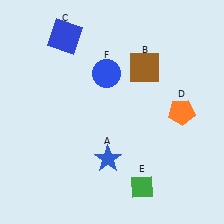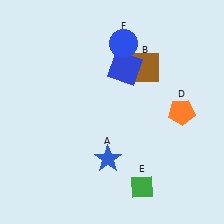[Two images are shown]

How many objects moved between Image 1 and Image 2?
2 objects moved between the two images.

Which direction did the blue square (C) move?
The blue square (C) moved right.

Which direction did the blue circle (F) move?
The blue circle (F) moved up.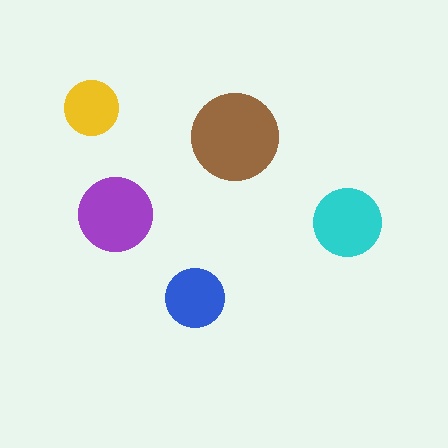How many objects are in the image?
There are 5 objects in the image.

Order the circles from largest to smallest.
the brown one, the purple one, the cyan one, the blue one, the yellow one.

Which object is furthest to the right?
The cyan circle is rightmost.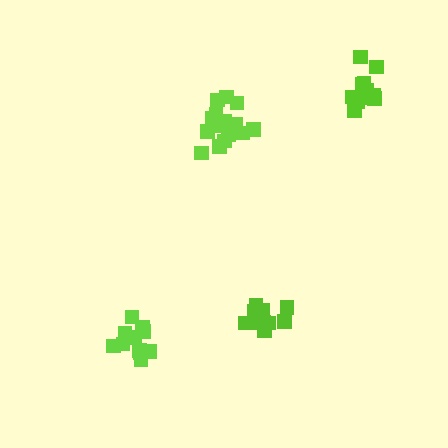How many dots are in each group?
Group 1: 15 dots, Group 2: 16 dots, Group 3: 11 dots, Group 4: 10 dots (52 total).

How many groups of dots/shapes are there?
There are 4 groups.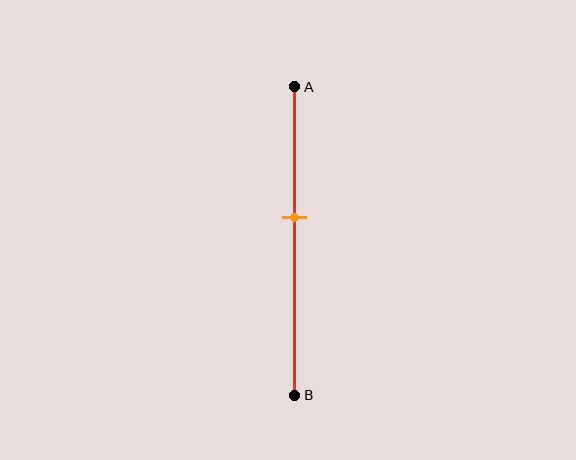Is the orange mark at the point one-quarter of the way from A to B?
No, the mark is at about 40% from A, not at the 25% one-quarter point.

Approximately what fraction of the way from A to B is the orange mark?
The orange mark is approximately 40% of the way from A to B.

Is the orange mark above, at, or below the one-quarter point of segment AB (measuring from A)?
The orange mark is below the one-quarter point of segment AB.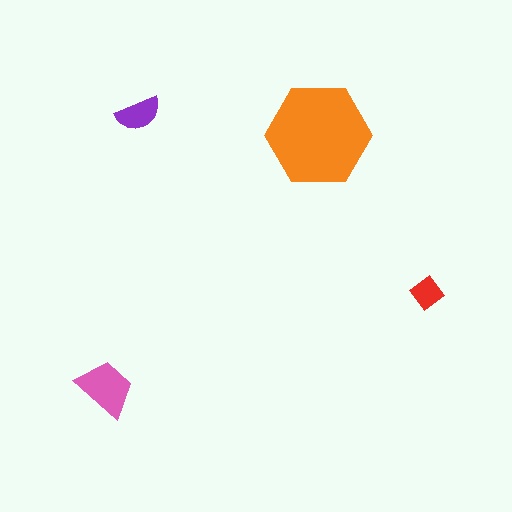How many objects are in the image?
There are 4 objects in the image.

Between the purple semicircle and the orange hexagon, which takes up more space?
The orange hexagon.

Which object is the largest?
The orange hexagon.